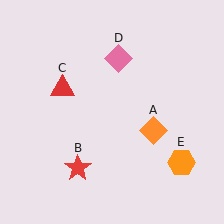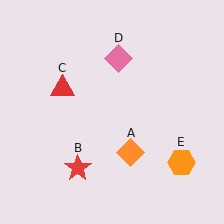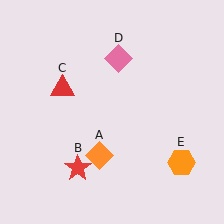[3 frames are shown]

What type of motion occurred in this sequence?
The orange diamond (object A) rotated clockwise around the center of the scene.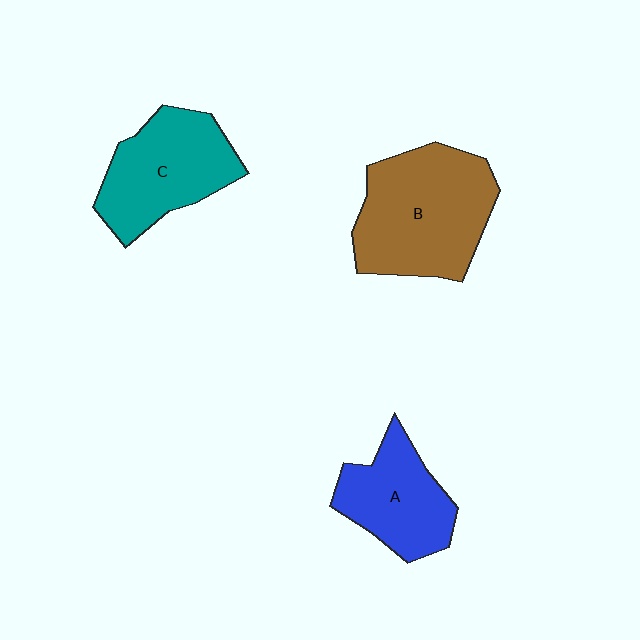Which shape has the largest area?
Shape B (brown).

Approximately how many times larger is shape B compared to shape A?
Approximately 1.6 times.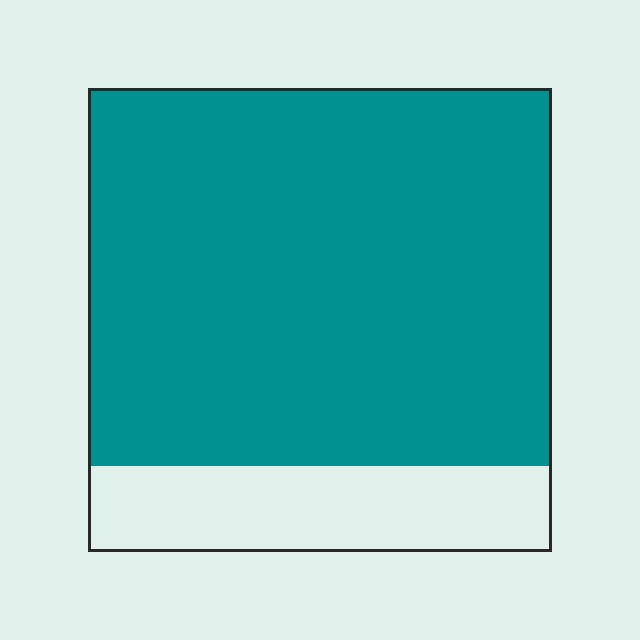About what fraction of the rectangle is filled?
About four fifths (4/5).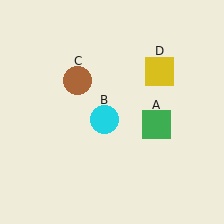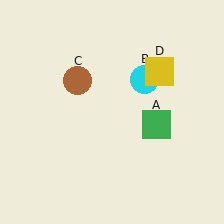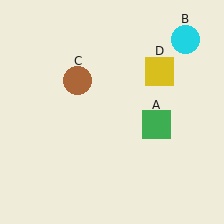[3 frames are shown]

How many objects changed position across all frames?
1 object changed position: cyan circle (object B).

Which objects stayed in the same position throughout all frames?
Green square (object A) and brown circle (object C) and yellow square (object D) remained stationary.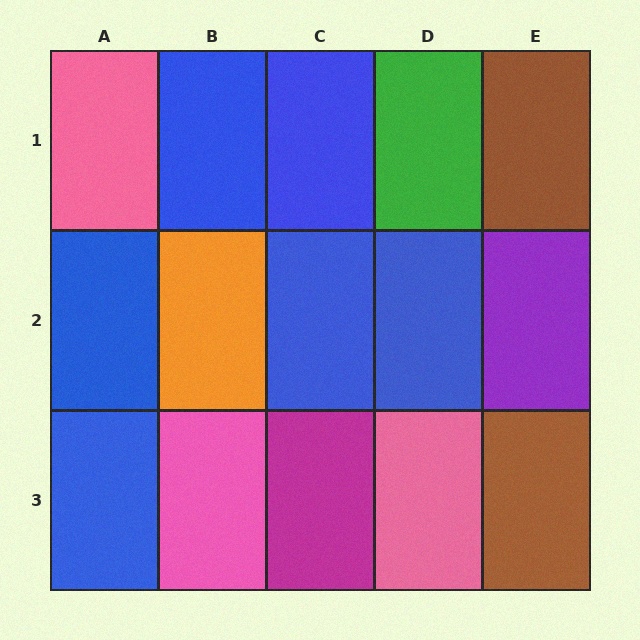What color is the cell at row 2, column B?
Orange.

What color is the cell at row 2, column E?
Purple.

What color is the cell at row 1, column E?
Brown.